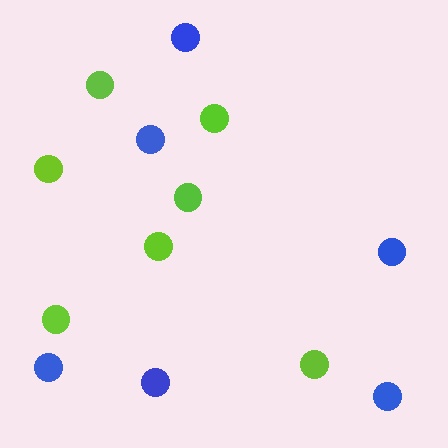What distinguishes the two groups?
There are 2 groups: one group of lime circles (7) and one group of blue circles (6).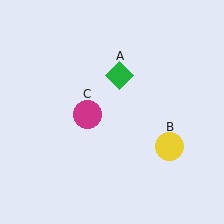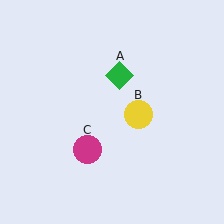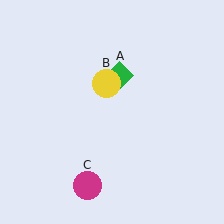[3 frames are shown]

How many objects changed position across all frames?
2 objects changed position: yellow circle (object B), magenta circle (object C).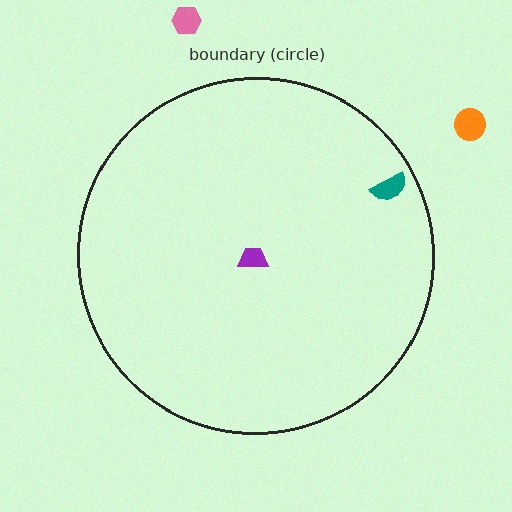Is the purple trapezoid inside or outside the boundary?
Inside.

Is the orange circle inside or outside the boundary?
Outside.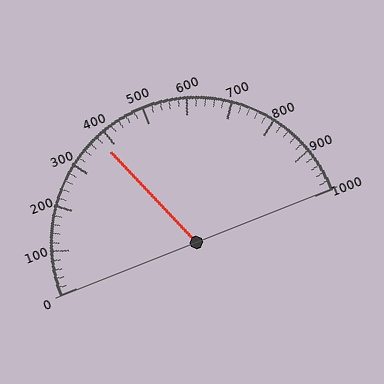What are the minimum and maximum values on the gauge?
The gauge ranges from 0 to 1000.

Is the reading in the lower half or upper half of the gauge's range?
The reading is in the lower half of the range (0 to 1000).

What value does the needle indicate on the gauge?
The needle indicates approximately 380.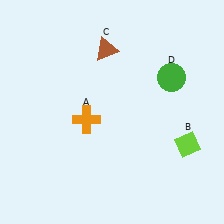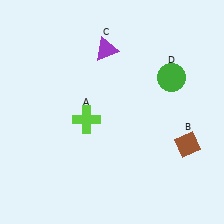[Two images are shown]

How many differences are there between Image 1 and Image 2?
There are 3 differences between the two images.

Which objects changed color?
A changed from orange to lime. B changed from lime to brown. C changed from brown to purple.